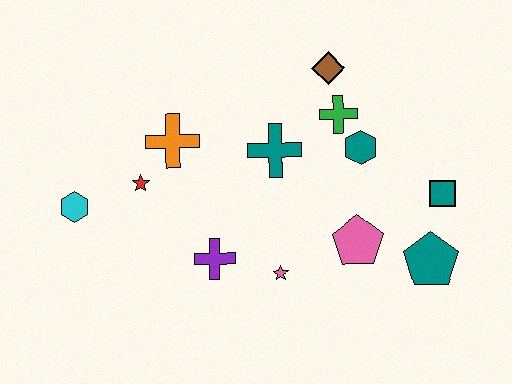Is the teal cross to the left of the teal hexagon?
Yes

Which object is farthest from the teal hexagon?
The cyan hexagon is farthest from the teal hexagon.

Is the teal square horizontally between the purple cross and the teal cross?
No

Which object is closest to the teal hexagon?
The green cross is closest to the teal hexagon.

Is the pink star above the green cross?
No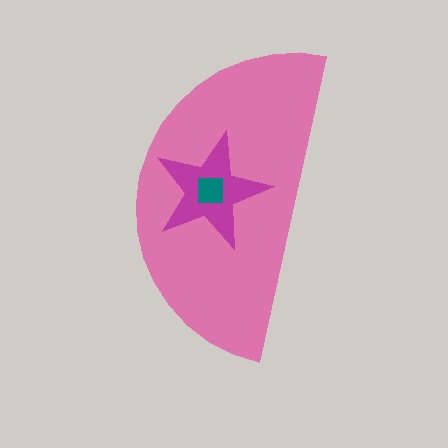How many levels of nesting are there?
3.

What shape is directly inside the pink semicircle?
The magenta star.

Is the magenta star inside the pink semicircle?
Yes.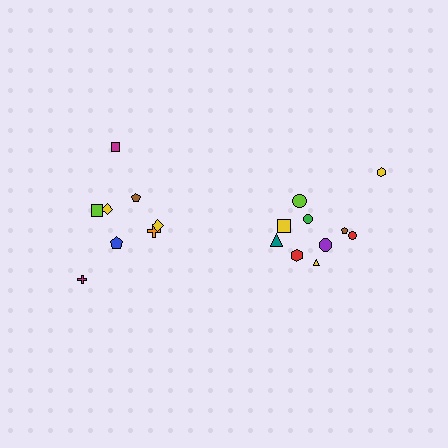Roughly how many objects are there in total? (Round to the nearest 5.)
Roughly 20 objects in total.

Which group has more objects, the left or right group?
The right group.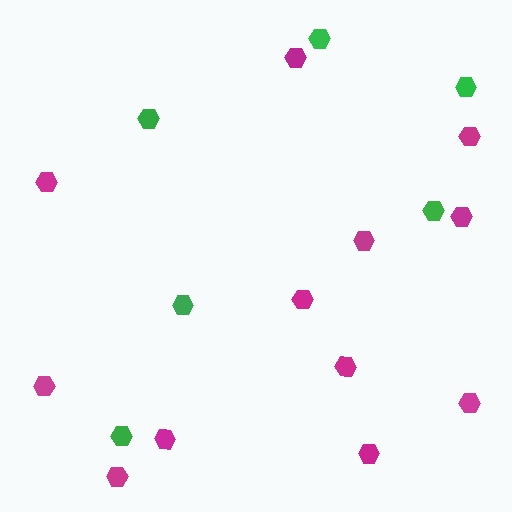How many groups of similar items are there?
There are 2 groups: one group of magenta hexagons (12) and one group of green hexagons (6).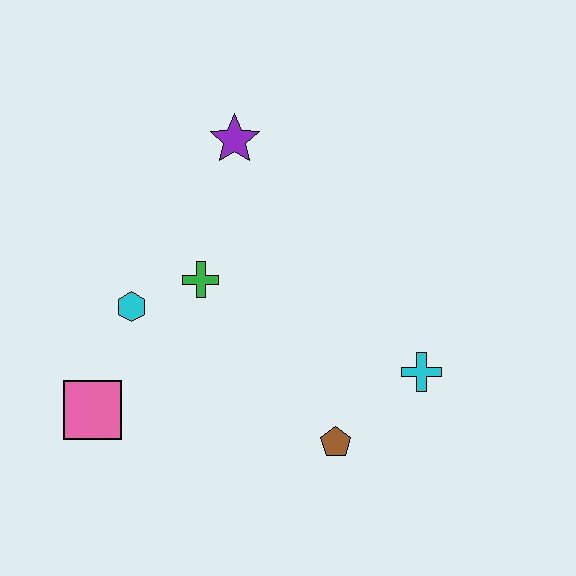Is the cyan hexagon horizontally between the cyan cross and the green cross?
No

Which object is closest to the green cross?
The cyan hexagon is closest to the green cross.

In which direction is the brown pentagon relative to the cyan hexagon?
The brown pentagon is to the right of the cyan hexagon.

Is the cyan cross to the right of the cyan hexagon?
Yes